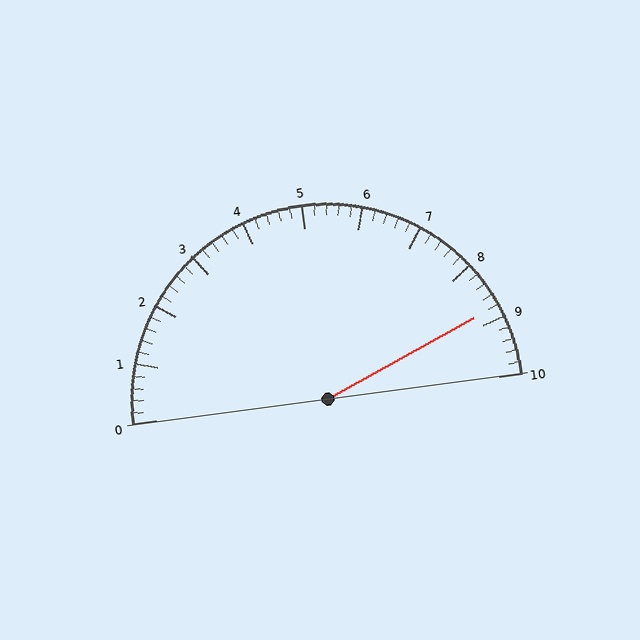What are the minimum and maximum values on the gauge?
The gauge ranges from 0 to 10.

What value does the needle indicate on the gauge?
The needle indicates approximately 8.8.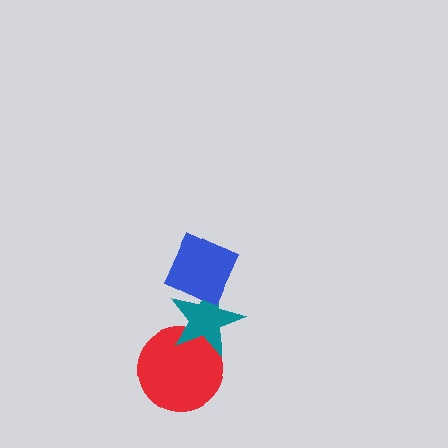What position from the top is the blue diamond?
The blue diamond is 1st from the top.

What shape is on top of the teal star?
The blue diamond is on top of the teal star.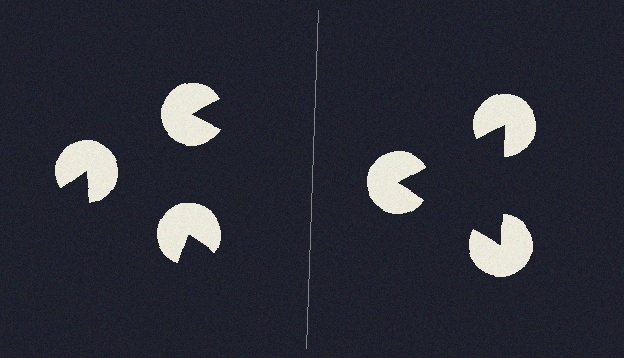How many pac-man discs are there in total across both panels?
6 — 3 on each side.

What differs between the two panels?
The pac-man discs are positioned identically on both sides; only the wedge orientations differ. On the right they align to a triangle; on the left they are misaligned.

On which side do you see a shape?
An illusory triangle appears on the right side. On the left side the wedge cuts are rotated, so no coherent shape forms.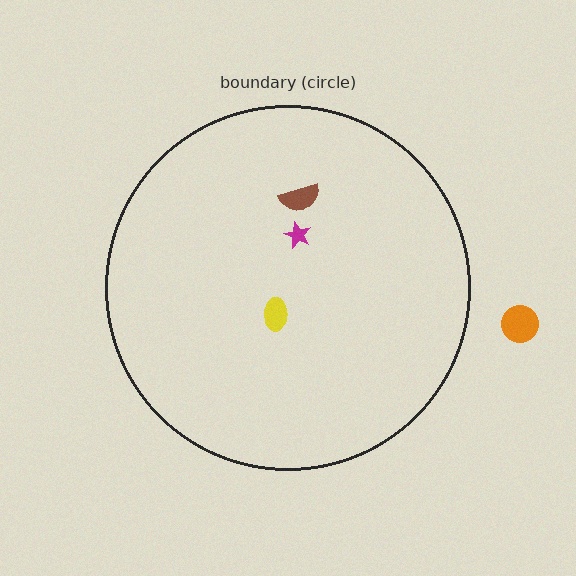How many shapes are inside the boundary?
3 inside, 1 outside.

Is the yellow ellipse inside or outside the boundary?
Inside.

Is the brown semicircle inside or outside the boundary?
Inside.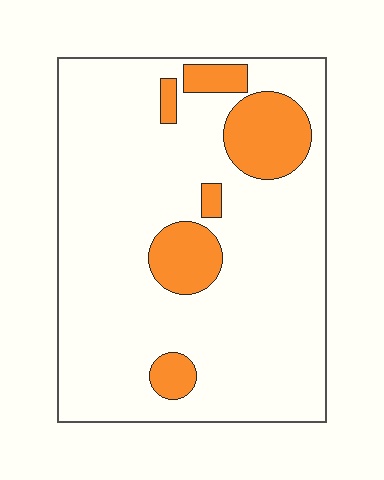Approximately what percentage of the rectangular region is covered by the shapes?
Approximately 15%.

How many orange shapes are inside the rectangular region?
6.